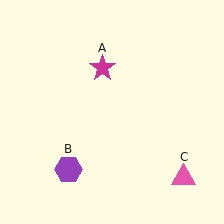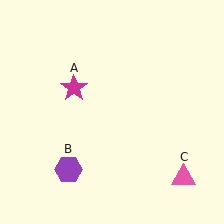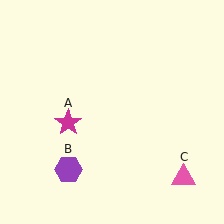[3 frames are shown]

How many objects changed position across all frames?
1 object changed position: magenta star (object A).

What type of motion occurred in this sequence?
The magenta star (object A) rotated counterclockwise around the center of the scene.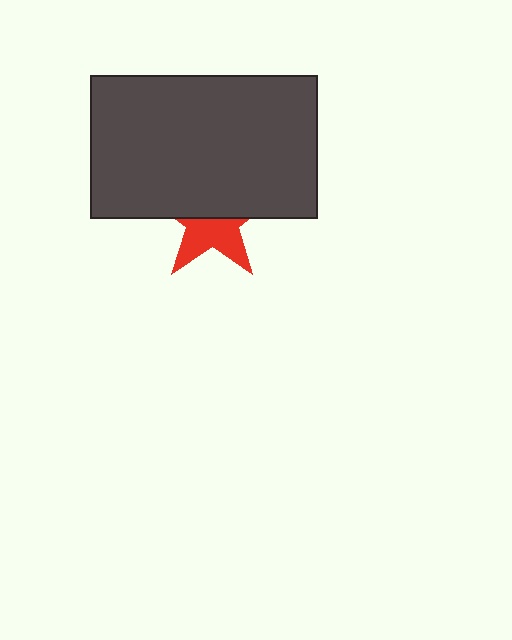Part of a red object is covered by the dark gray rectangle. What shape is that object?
It is a star.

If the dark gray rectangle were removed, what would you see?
You would see the complete red star.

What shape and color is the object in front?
The object in front is a dark gray rectangle.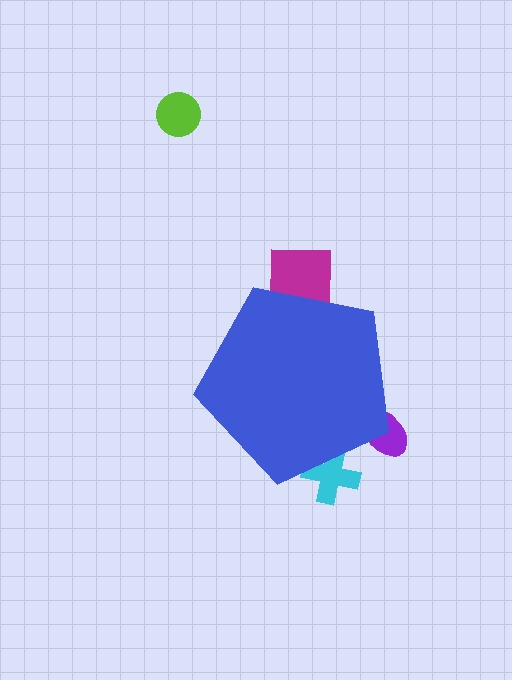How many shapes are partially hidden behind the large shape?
3 shapes are partially hidden.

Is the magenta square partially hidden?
Yes, the magenta square is partially hidden behind the blue pentagon.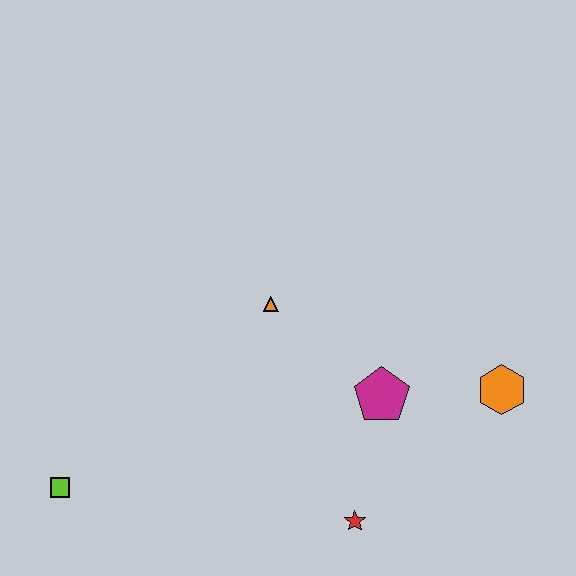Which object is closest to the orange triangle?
The magenta pentagon is closest to the orange triangle.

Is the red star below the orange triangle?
Yes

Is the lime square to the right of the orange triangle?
No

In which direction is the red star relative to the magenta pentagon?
The red star is below the magenta pentagon.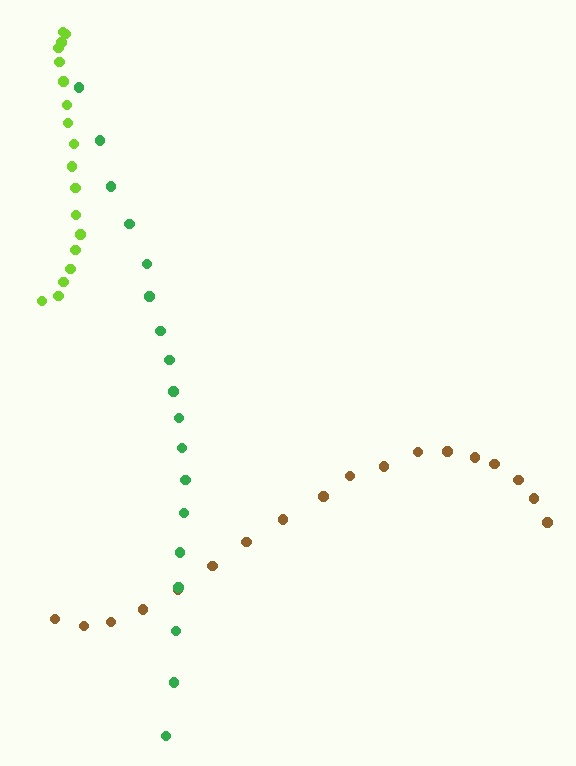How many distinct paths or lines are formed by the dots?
There are 3 distinct paths.